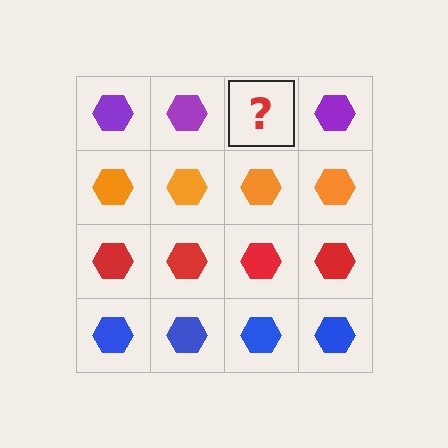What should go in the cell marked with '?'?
The missing cell should contain a purple hexagon.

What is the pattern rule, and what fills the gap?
The rule is that each row has a consistent color. The gap should be filled with a purple hexagon.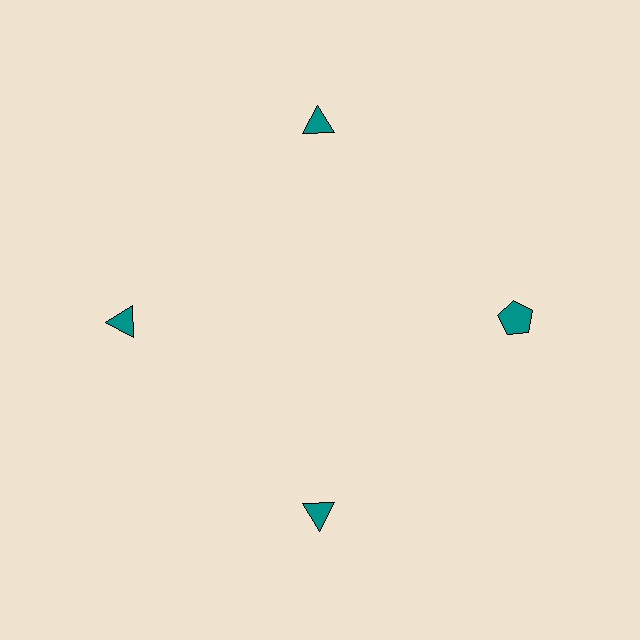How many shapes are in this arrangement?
There are 4 shapes arranged in a ring pattern.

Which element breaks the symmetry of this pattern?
The teal pentagon at roughly the 3 o'clock position breaks the symmetry. All other shapes are teal triangles.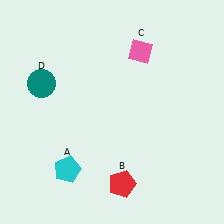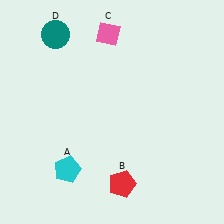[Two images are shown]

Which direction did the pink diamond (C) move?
The pink diamond (C) moved left.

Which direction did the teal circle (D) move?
The teal circle (D) moved up.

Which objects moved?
The objects that moved are: the pink diamond (C), the teal circle (D).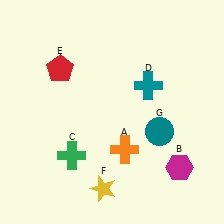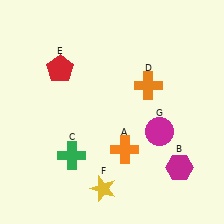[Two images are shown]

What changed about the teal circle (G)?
In Image 1, G is teal. In Image 2, it changed to magenta.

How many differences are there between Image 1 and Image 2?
There are 2 differences between the two images.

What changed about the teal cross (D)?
In Image 1, D is teal. In Image 2, it changed to orange.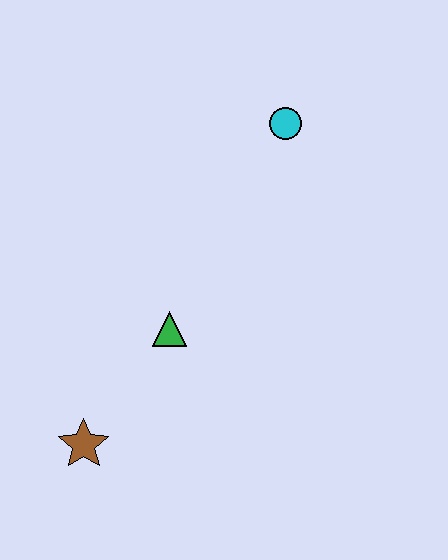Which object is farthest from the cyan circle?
The brown star is farthest from the cyan circle.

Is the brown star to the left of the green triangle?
Yes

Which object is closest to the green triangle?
The brown star is closest to the green triangle.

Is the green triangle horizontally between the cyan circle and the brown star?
Yes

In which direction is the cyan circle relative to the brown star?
The cyan circle is above the brown star.